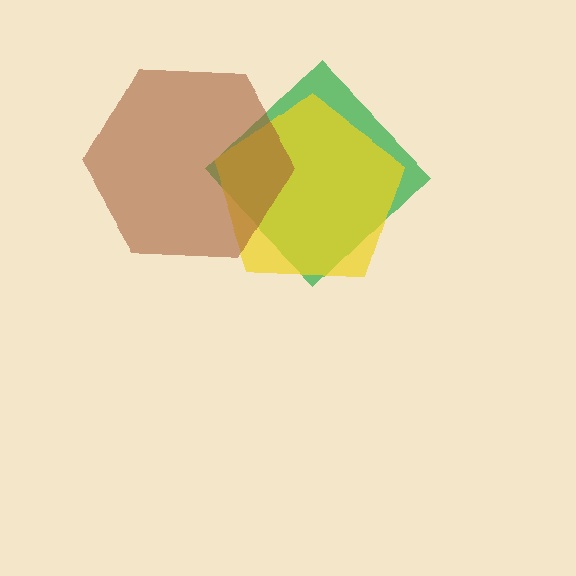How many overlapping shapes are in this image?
There are 3 overlapping shapes in the image.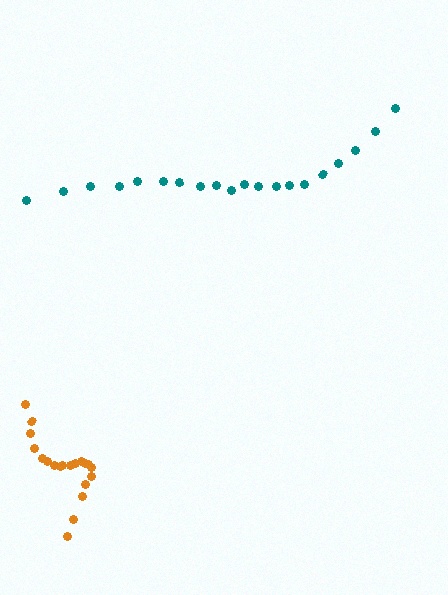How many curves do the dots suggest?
There are 2 distinct paths.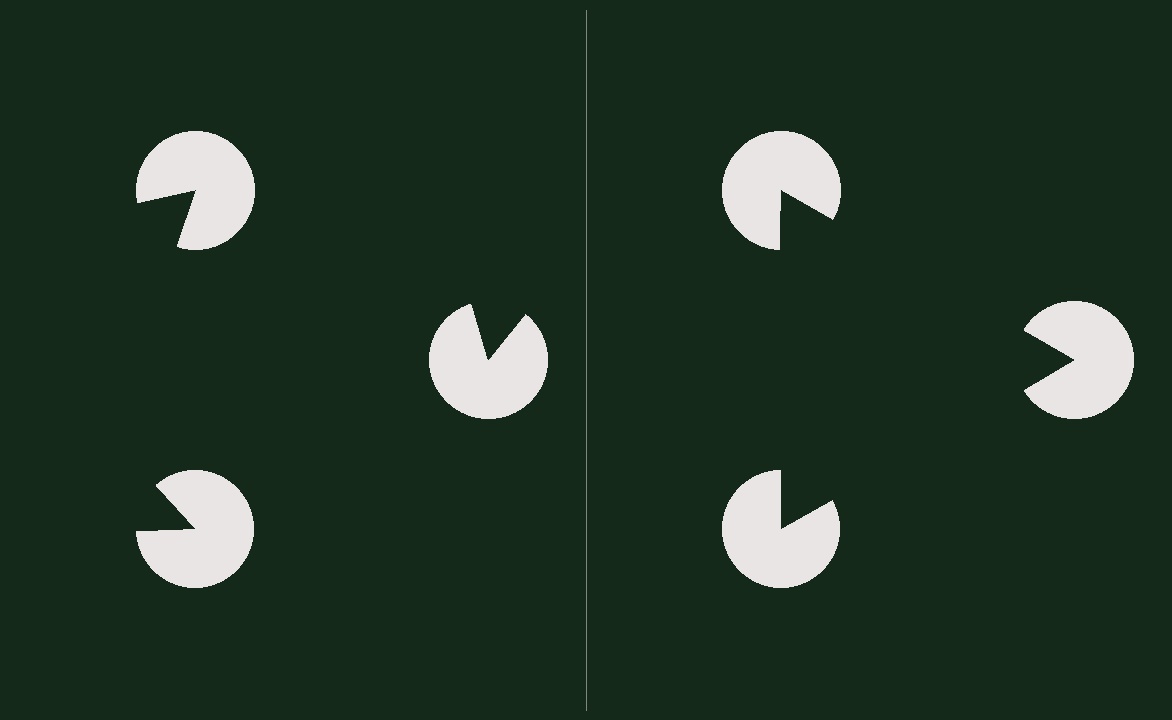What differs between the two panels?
The pac-man discs are positioned identically on both sides; only the wedge orientations differ. On the right they align to a triangle; on the left they are misaligned.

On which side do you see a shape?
An illusory triangle appears on the right side. On the left side the wedge cuts are rotated, so no coherent shape forms.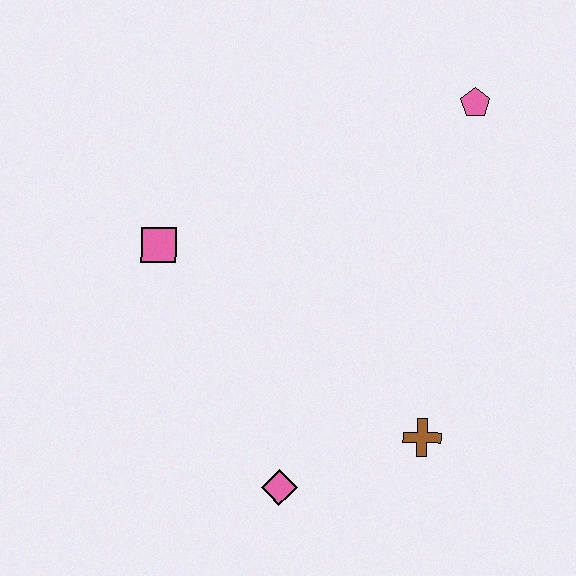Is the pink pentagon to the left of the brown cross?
No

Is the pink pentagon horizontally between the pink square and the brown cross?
No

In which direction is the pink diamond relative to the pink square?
The pink diamond is below the pink square.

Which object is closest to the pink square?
The pink diamond is closest to the pink square.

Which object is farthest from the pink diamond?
The pink pentagon is farthest from the pink diamond.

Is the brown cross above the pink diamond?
Yes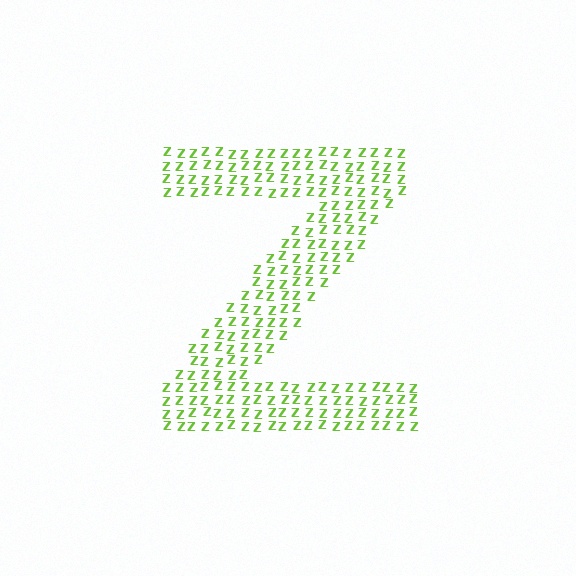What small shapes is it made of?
It is made of small letter Z's.